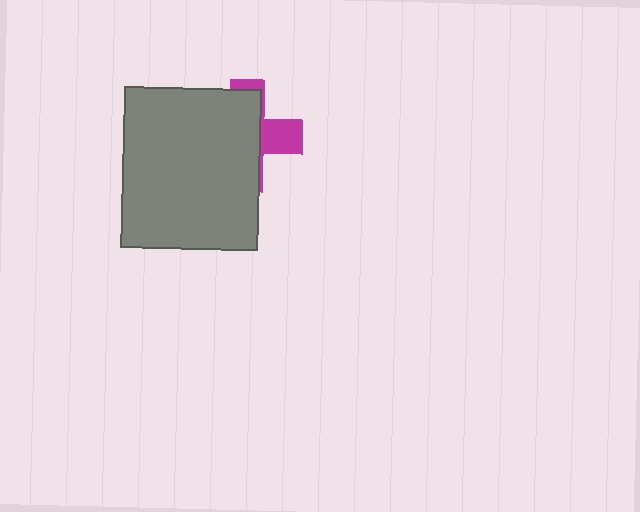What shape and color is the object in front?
The object in front is a gray rectangle.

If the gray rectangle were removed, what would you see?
You would see the complete magenta cross.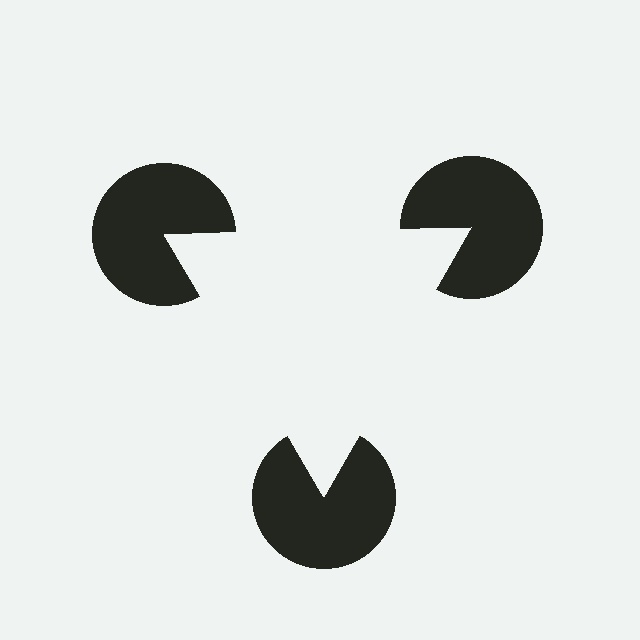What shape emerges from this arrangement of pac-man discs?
An illusory triangle — its edges are inferred from the aligned wedge cuts in the pac-man discs, not physically drawn.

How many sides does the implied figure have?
3 sides.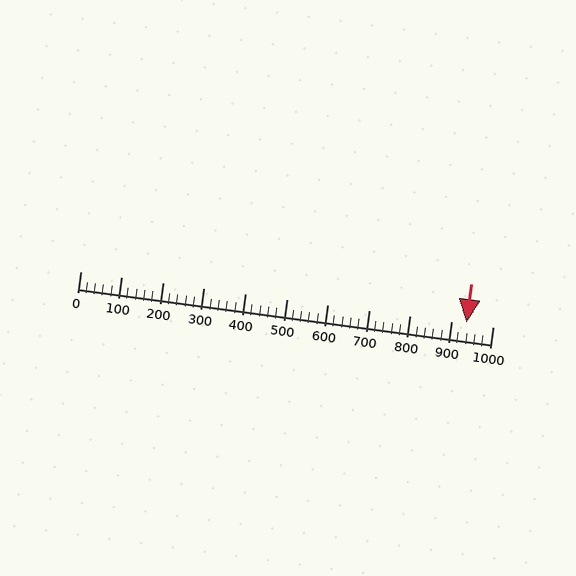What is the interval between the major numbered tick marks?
The major tick marks are spaced 100 units apart.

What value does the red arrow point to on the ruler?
The red arrow points to approximately 937.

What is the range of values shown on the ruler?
The ruler shows values from 0 to 1000.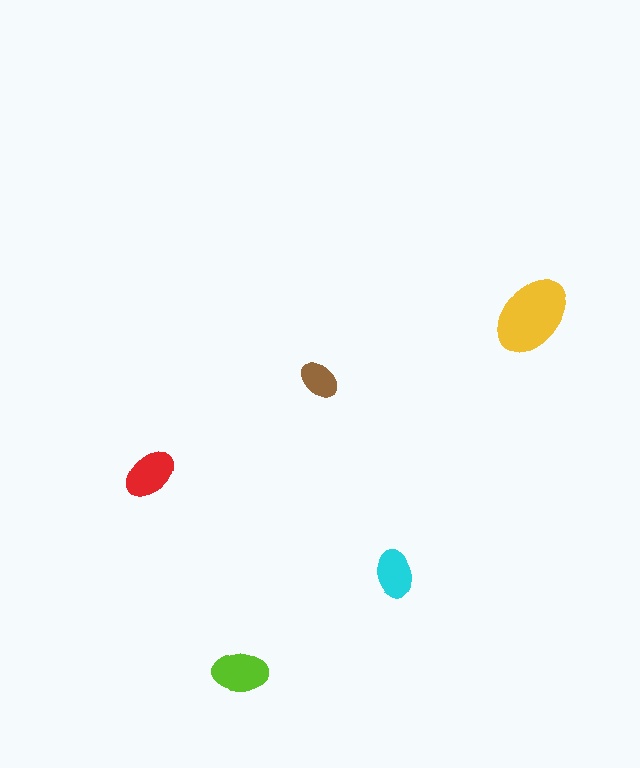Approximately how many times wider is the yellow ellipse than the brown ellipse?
About 2 times wider.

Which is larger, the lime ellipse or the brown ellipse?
The lime one.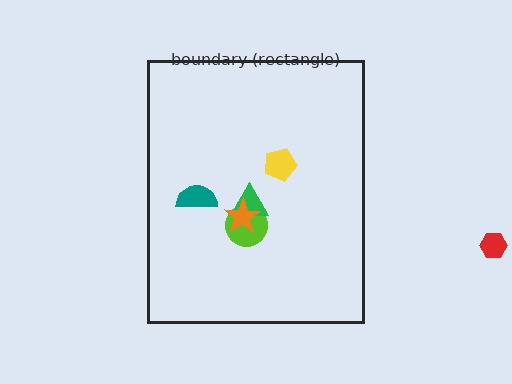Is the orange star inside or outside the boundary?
Inside.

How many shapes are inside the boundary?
5 inside, 1 outside.